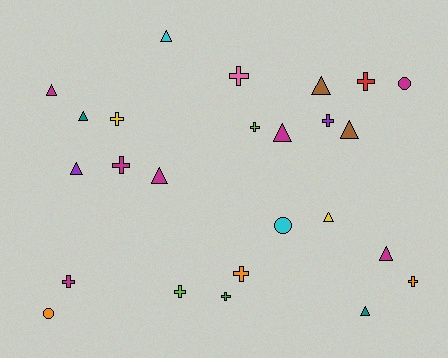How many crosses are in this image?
There are 11 crosses.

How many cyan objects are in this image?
There are 2 cyan objects.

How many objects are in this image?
There are 25 objects.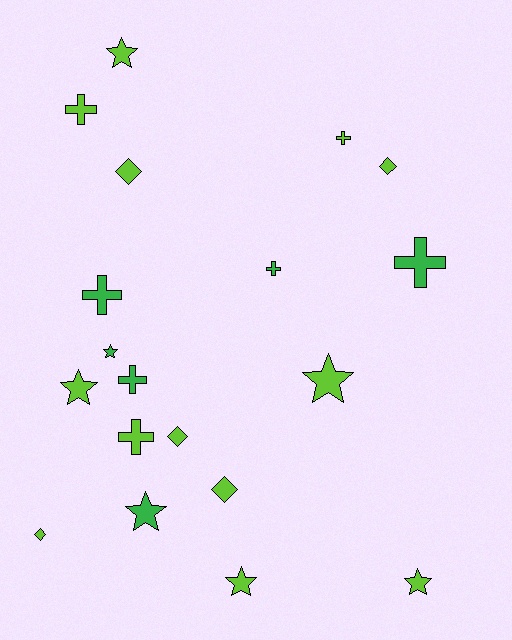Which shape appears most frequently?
Star, with 7 objects.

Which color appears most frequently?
Lime, with 13 objects.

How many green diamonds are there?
There are no green diamonds.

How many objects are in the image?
There are 19 objects.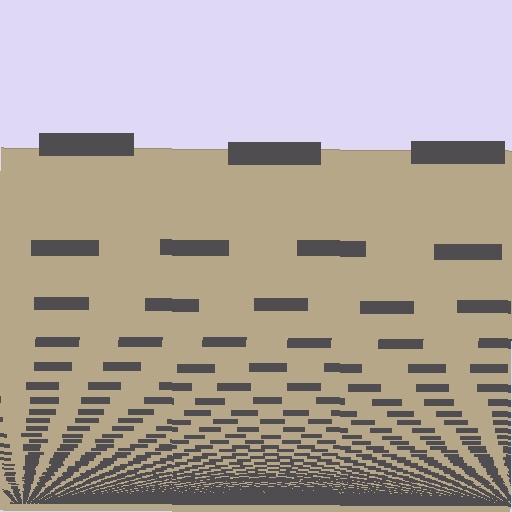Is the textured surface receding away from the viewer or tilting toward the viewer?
The surface appears to tilt toward the viewer. Texture elements get larger and sparser toward the top.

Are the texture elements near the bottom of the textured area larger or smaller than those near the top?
Smaller. The gradient is inverted — elements near the bottom are smaller and denser.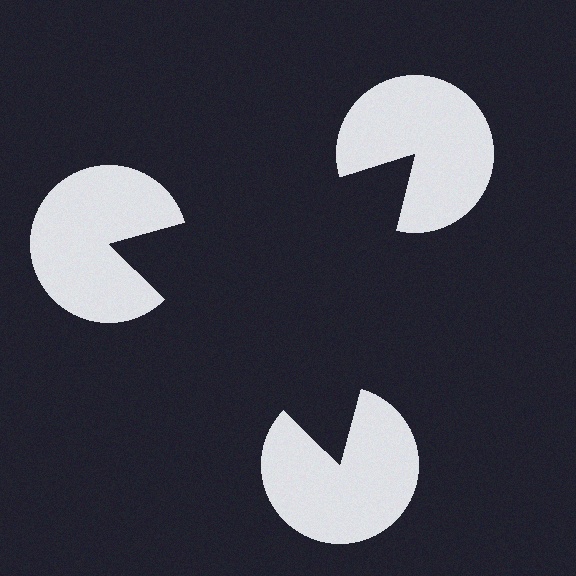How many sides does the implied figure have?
3 sides.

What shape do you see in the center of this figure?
An illusory triangle — its edges are inferred from the aligned wedge cuts in the pac-man discs, not physically drawn.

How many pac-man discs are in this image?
There are 3 — one at each vertex of the illusory triangle.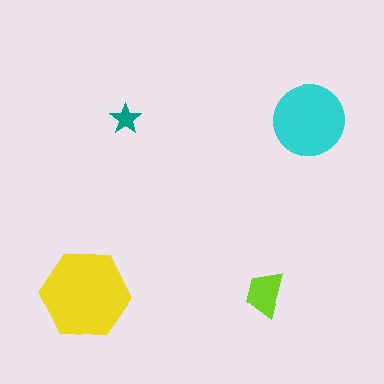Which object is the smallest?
The teal star.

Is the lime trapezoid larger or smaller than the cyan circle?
Smaller.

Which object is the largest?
The yellow hexagon.